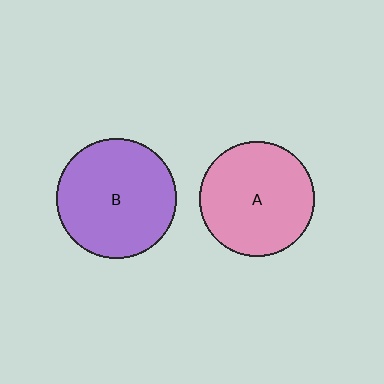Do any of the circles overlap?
No, none of the circles overlap.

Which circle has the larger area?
Circle B (purple).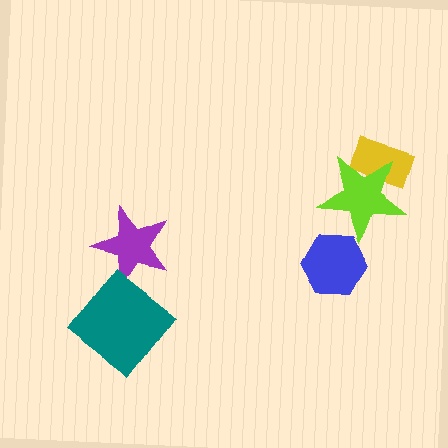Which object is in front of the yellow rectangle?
The lime star is in front of the yellow rectangle.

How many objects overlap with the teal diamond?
0 objects overlap with the teal diamond.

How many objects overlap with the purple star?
0 objects overlap with the purple star.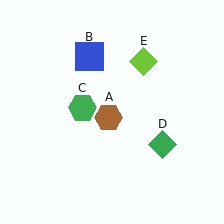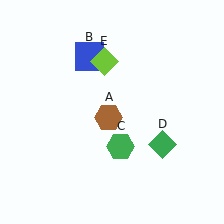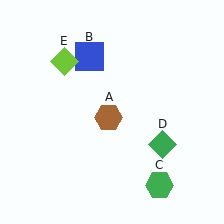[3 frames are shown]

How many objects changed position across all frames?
2 objects changed position: green hexagon (object C), lime diamond (object E).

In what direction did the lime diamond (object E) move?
The lime diamond (object E) moved left.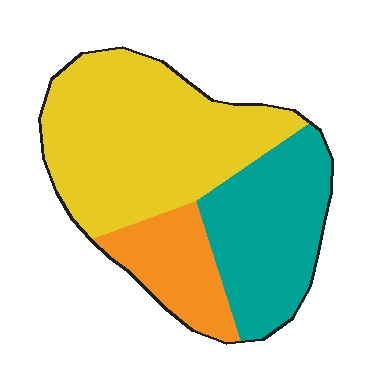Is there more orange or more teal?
Teal.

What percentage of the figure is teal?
Teal covers 32% of the figure.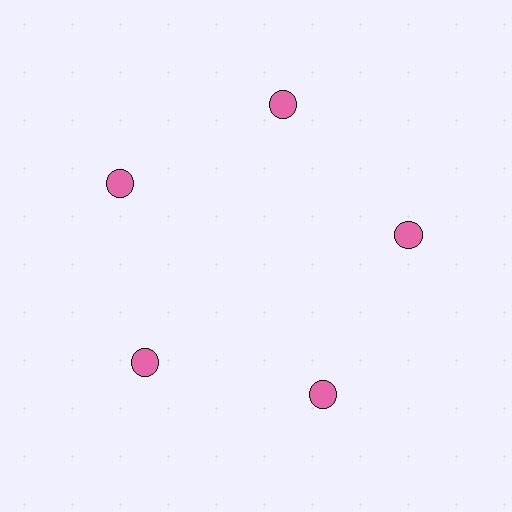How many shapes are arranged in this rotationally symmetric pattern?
There are 5 shapes, arranged in 5 groups of 1.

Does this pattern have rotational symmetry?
Yes, this pattern has 5-fold rotational symmetry. It looks the same after rotating 72 degrees around the center.